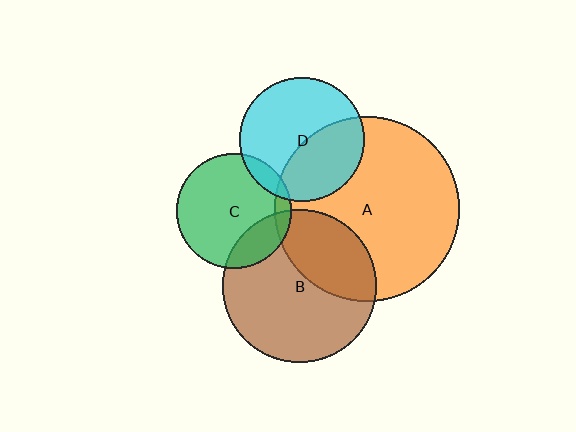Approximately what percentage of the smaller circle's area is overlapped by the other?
Approximately 40%.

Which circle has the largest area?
Circle A (orange).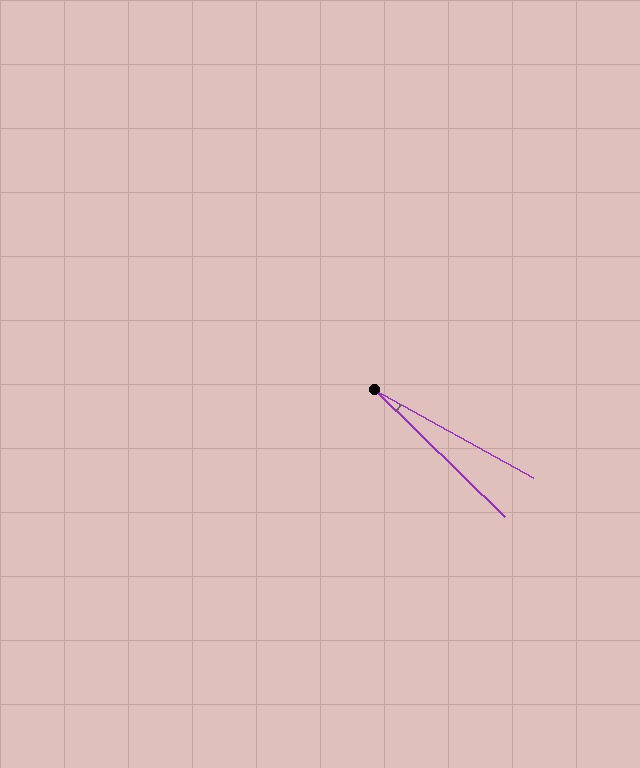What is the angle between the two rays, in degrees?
Approximately 15 degrees.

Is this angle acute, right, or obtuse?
It is acute.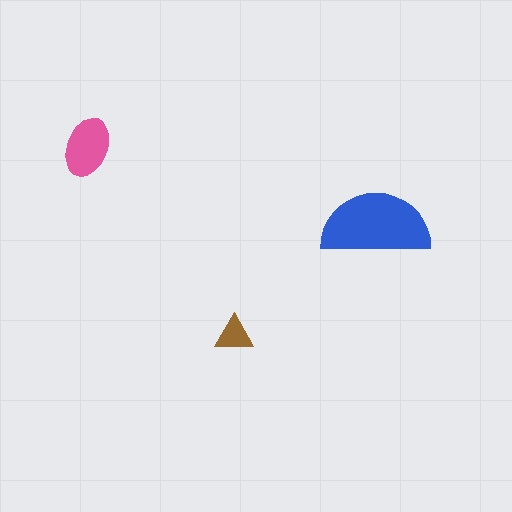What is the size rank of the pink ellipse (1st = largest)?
2nd.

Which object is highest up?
The pink ellipse is topmost.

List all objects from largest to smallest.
The blue semicircle, the pink ellipse, the brown triangle.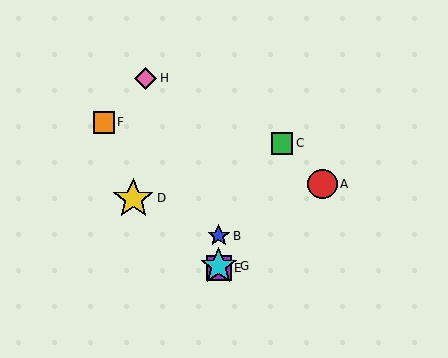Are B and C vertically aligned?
No, B is at x≈219 and C is at x≈282.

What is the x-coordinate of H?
Object H is at x≈146.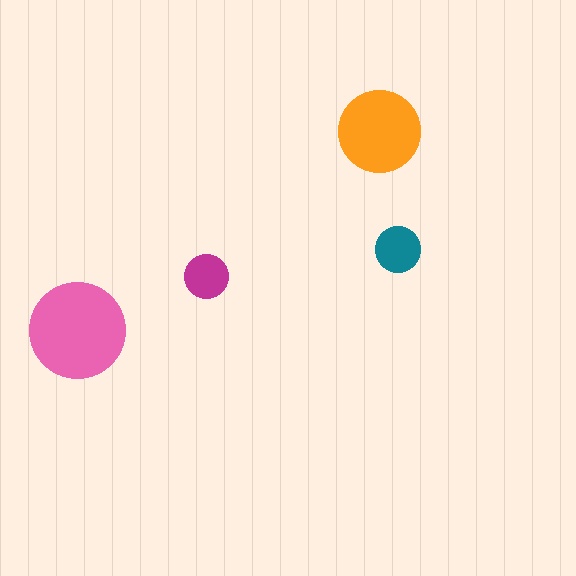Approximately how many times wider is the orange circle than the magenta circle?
About 2 times wider.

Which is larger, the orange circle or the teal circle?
The orange one.